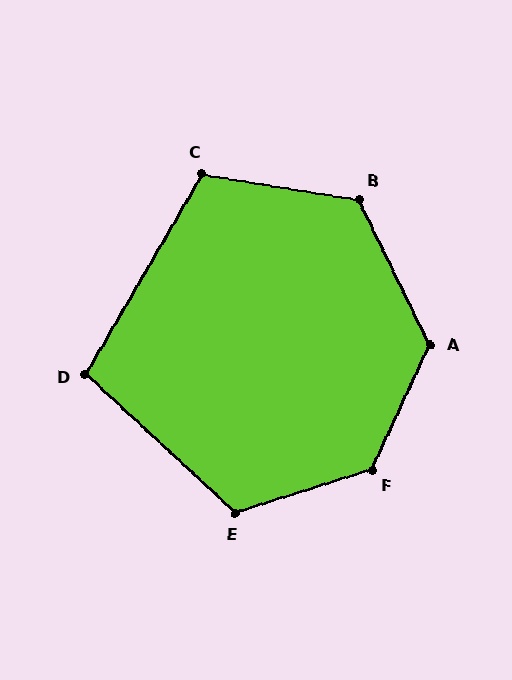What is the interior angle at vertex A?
Approximately 129 degrees (obtuse).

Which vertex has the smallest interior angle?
D, at approximately 102 degrees.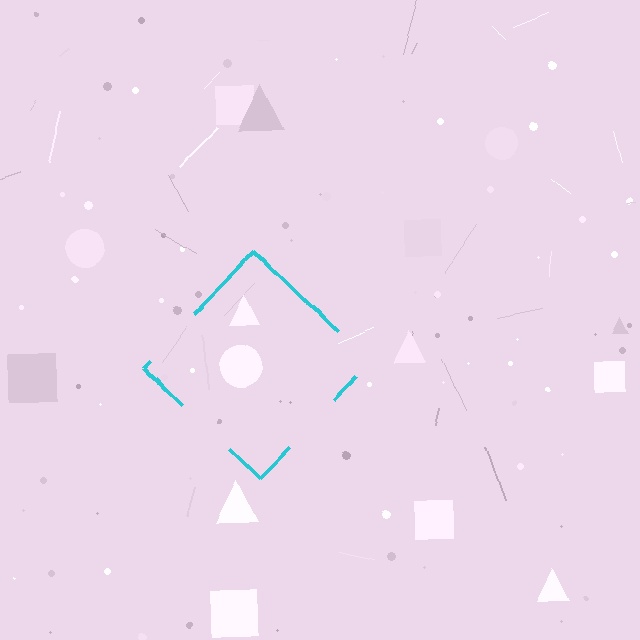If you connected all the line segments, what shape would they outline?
They would outline a diamond.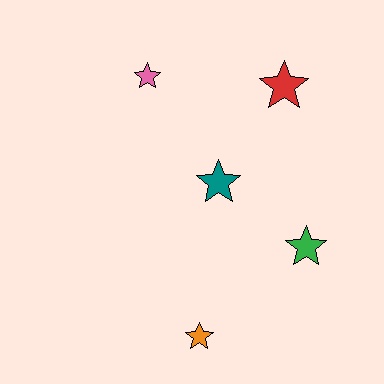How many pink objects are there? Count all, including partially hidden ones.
There is 1 pink object.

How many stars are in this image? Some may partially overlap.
There are 5 stars.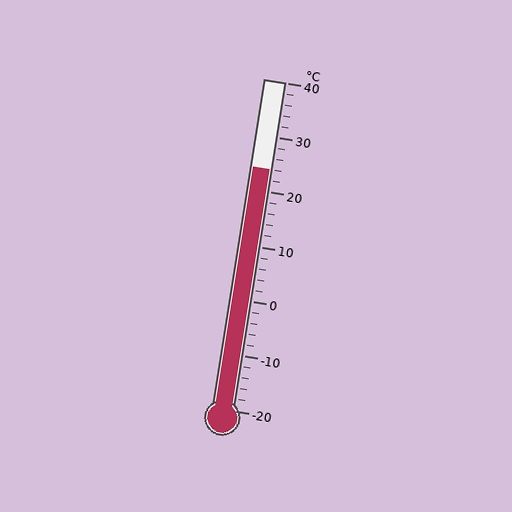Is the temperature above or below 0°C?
The temperature is above 0°C.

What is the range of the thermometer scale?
The thermometer scale ranges from -20°C to 40°C.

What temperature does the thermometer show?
The thermometer shows approximately 24°C.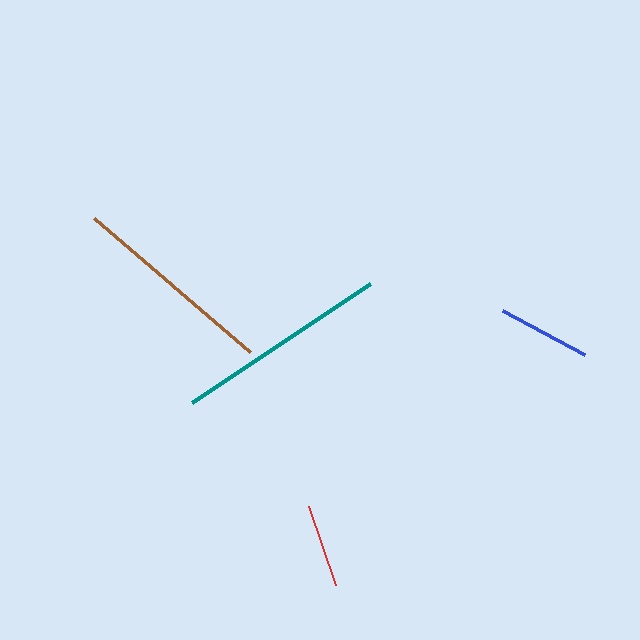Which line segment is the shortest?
The red line is the shortest at approximately 83 pixels.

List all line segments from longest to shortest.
From longest to shortest: teal, brown, blue, red.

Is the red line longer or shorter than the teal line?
The teal line is longer than the red line.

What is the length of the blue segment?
The blue segment is approximately 93 pixels long.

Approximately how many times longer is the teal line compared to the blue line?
The teal line is approximately 2.3 times the length of the blue line.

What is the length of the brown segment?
The brown segment is approximately 206 pixels long.